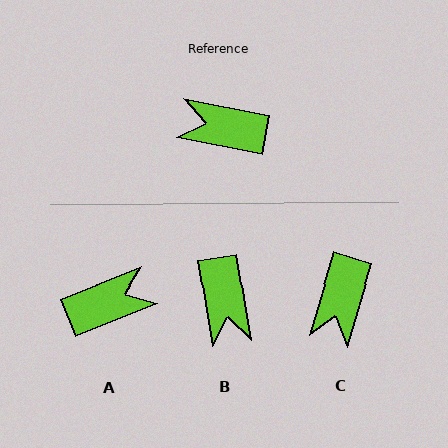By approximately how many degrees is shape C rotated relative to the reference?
Approximately 84 degrees counter-clockwise.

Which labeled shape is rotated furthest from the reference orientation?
A, about 147 degrees away.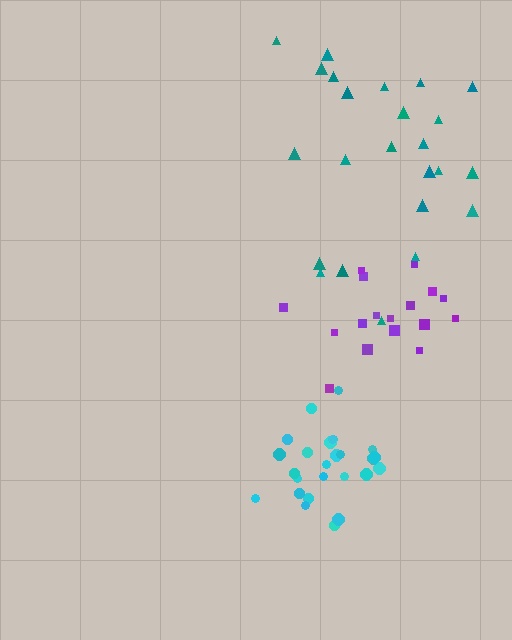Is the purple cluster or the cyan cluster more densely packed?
Cyan.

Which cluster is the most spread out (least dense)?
Teal.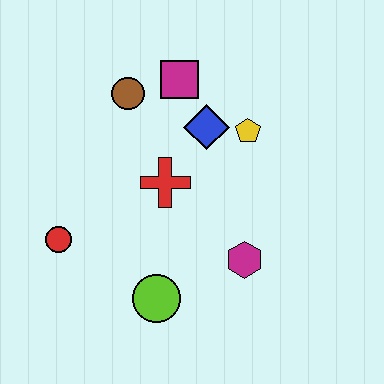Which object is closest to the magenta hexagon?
The lime circle is closest to the magenta hexagon.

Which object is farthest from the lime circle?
The magenta square is farthest from the lime circle.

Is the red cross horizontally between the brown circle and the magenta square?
Yes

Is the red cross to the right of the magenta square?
No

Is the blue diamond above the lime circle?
Yes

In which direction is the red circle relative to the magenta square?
The red circle is below the magenta square.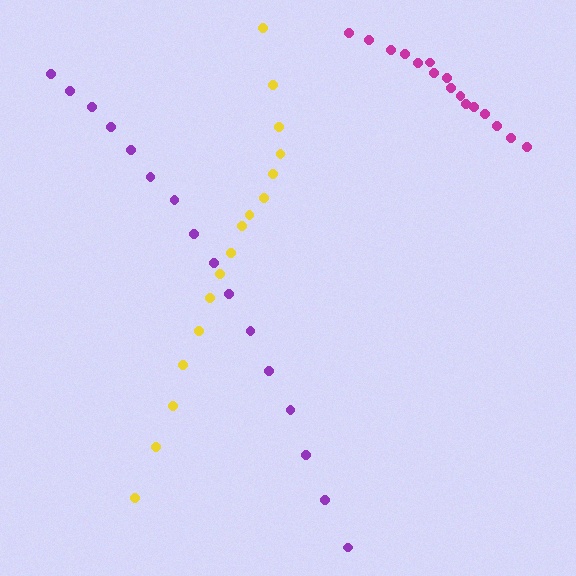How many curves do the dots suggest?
There are 3 distinct paths.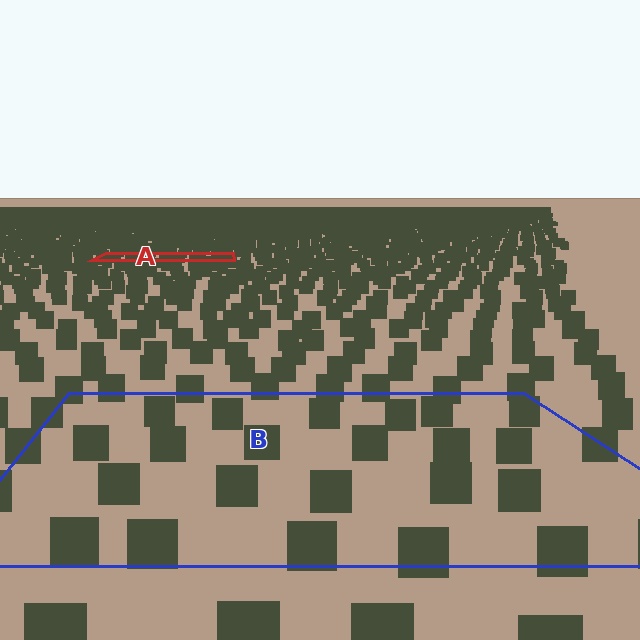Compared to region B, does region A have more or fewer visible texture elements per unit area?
Region A has more texture elements per unit area — they are packed more densely because it is farther away.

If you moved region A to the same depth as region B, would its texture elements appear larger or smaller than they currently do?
They would appear larger. At a closer depth, the same texture elements are projected at a bigger on-screen size.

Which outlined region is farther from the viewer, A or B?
Region A is farther from the viewer — the texture elements inside it appear smaller and more densely packed.